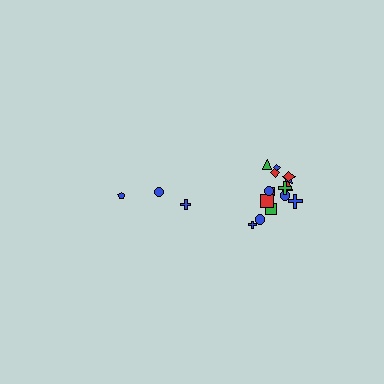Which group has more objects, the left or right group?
The right group.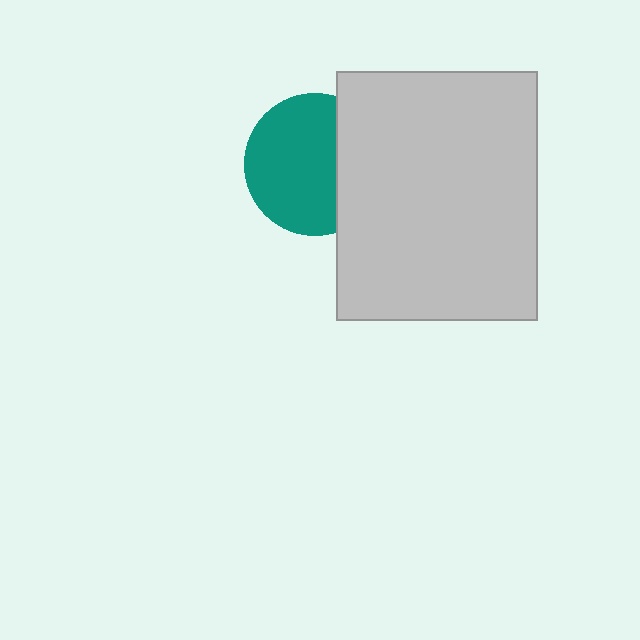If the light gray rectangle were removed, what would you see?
You would see the complete teal circle.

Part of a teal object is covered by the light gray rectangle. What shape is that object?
It is a circle.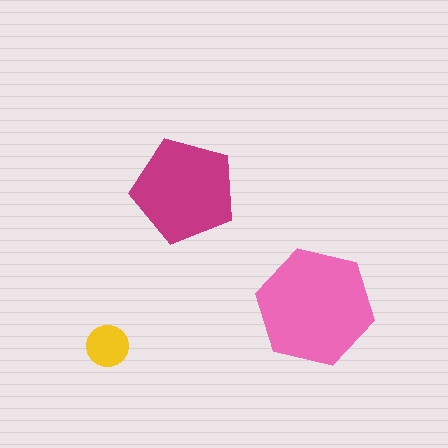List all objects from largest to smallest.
The pink hexagon, the magenta pentagon, the yellow circle.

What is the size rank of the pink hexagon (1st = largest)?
1st.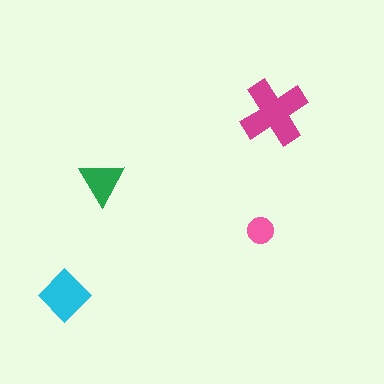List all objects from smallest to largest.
The pink circle, the green triangle, the cyan diamond, the magenta cross.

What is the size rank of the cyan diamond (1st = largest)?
2nd.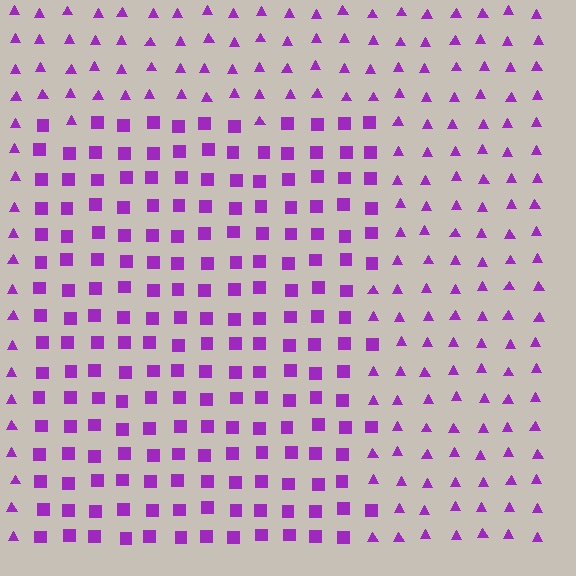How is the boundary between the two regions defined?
The boundary is defined by a change in element shape: squares inside vs. triangles outside. All elements share the same color and spacing.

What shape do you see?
I see a rectangle.